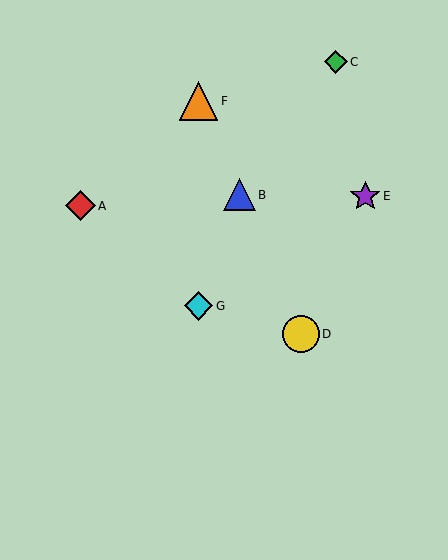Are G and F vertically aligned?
Yes, both are at x≈199.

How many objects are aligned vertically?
2 objects (F, G) are aligned vertically.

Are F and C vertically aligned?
No, F is at x≈199 and C is at x≈336.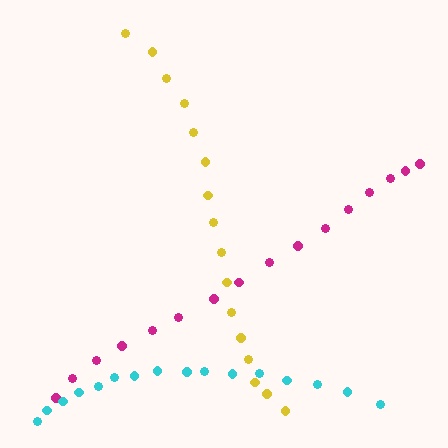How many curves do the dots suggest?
There are 3 distinct paths.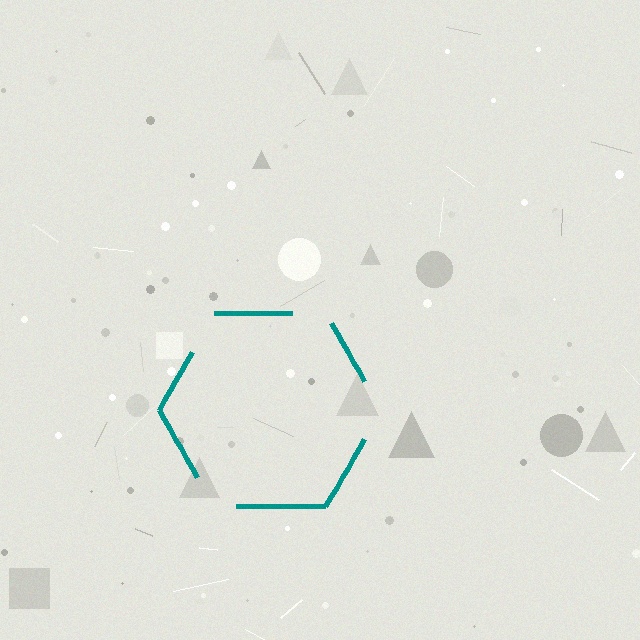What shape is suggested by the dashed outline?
The dashed outline suggests a hexagon.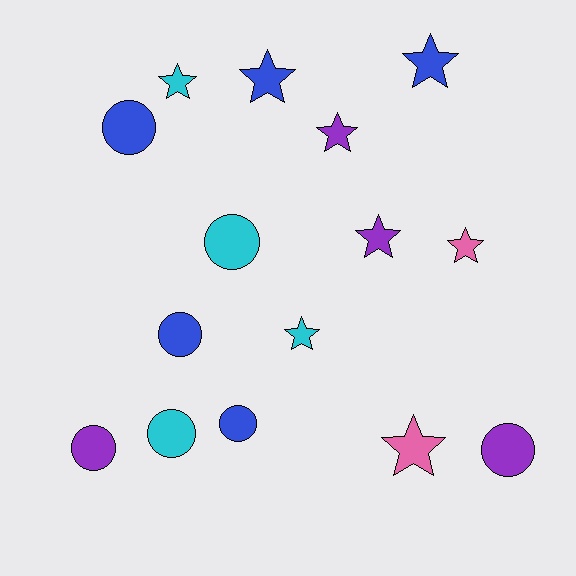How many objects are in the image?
There are 15 objects.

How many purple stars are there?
There are 2 purple stars.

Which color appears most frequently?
Blue, with 5 objects.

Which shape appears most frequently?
Star, with 8 objects.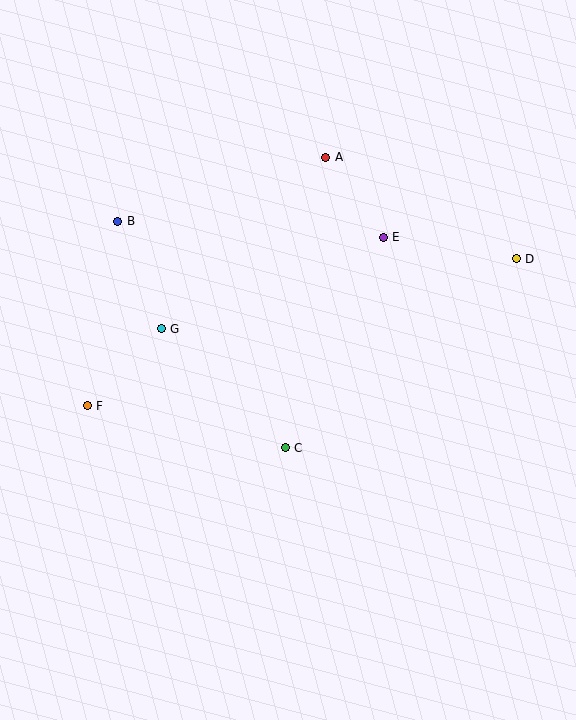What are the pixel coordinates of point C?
Point C is at (285, 448).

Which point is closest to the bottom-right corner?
Point C is closest to the bottom-right corner.